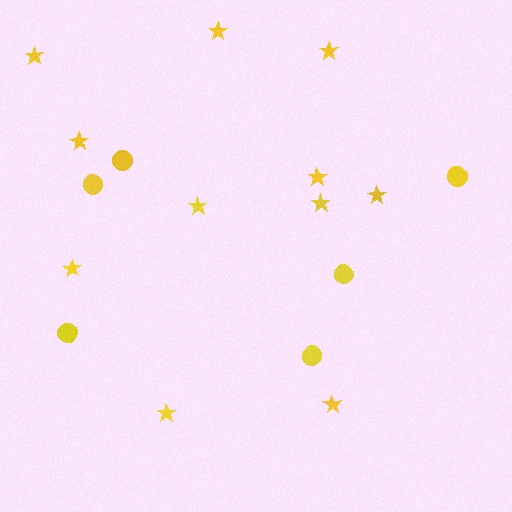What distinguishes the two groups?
There are 2 groups: one group of stars (11) and one group of circles (6).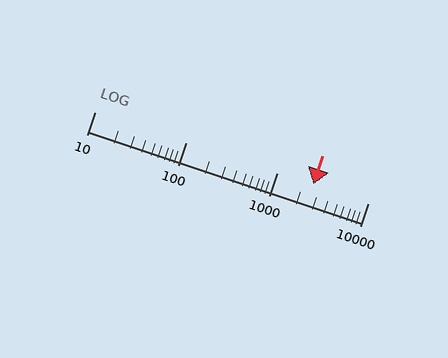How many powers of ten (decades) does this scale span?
The scale spans 3 decades, from 10 to 10000.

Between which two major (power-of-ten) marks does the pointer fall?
The pointer is between 1000 and 10000.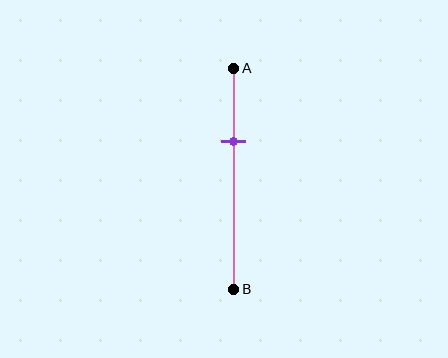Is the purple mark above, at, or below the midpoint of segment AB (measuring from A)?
The purple mark is above the midpoint of segment AB.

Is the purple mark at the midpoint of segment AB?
No, the mark is at about 35% from A, not at the 50% midpoint.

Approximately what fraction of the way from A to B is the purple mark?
The purple mark is approximately 35% of the way from A to B.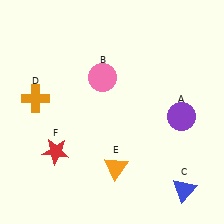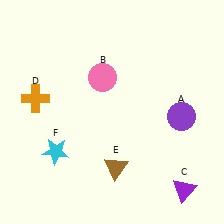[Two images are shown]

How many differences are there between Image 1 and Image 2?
There are 3 differences between the two images.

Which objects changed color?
C changed from blue to purple. E changed from orange to brown. F changed from red to cyan.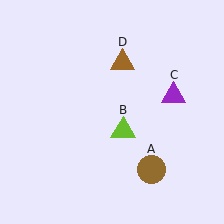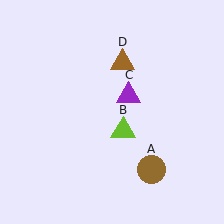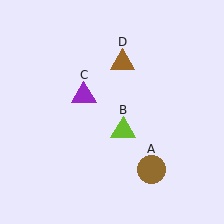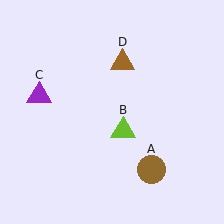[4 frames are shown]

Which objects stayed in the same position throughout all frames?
Brown circle (object A) and lime triangle (object B) and brown triangle (object D) remained stationary.